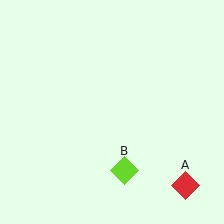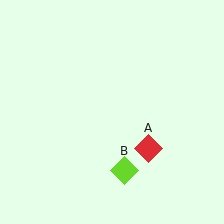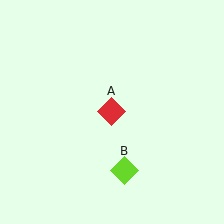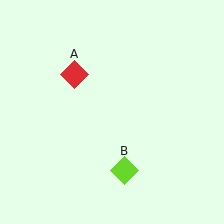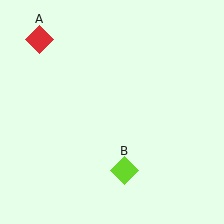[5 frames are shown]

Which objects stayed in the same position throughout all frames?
Lime diamond (object B) remained stationary.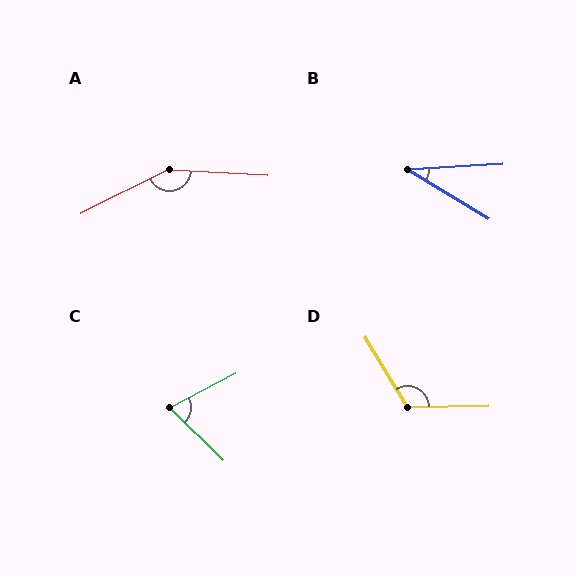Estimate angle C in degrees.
Approximately 72 degrees.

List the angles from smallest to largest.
B (35°), C (72°), D (120°), A (150°).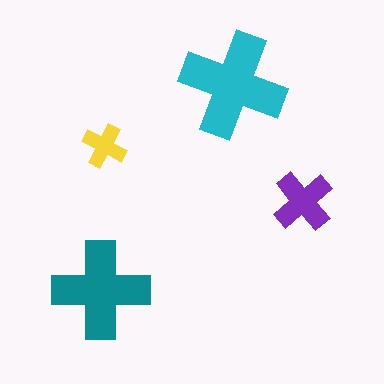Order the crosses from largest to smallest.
the cyan one, the teal one, the purple one, the yellow one.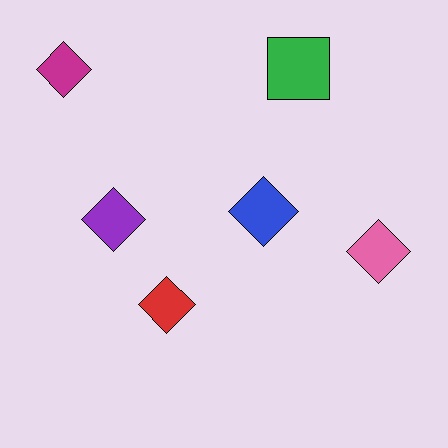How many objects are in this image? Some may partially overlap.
There are 6 objects.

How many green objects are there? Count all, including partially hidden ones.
There is 1 green object.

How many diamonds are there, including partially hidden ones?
There are 5 diamonds.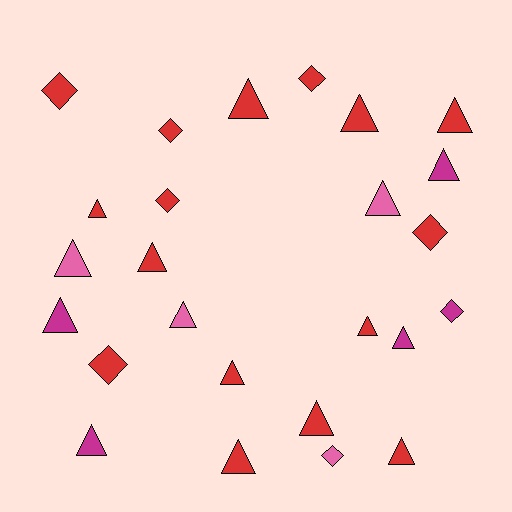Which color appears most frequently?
Red, with 16 objects.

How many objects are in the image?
There are 25 objects.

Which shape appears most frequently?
Triangle, with 17 objects.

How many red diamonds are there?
There are 6 red diamonds.